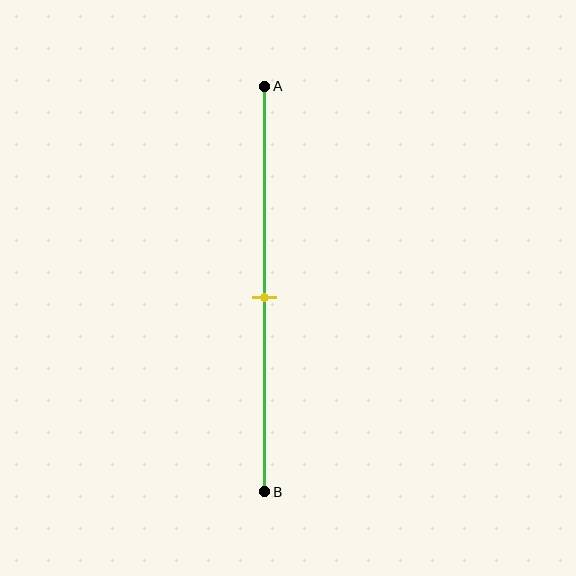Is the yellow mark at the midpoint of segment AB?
Yes, the mark is approximately at the midpoint.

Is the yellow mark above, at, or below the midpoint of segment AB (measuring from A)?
The yellow mark is approximately at the midpoint of segment AB.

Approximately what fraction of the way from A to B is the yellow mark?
The yellow mark is approximately 50% of the way from A to B.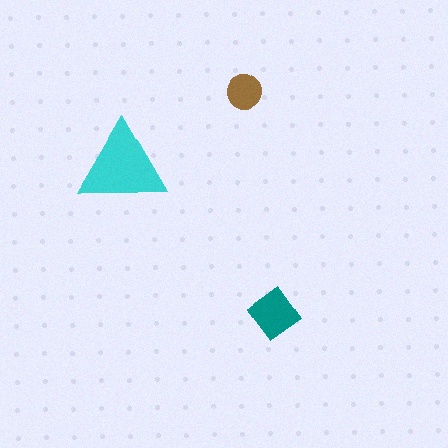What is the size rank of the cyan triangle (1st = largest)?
1st.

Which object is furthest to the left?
The cyan triangle is leftmost.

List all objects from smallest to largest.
The brown circle, the teal diamond, the cyan triangle.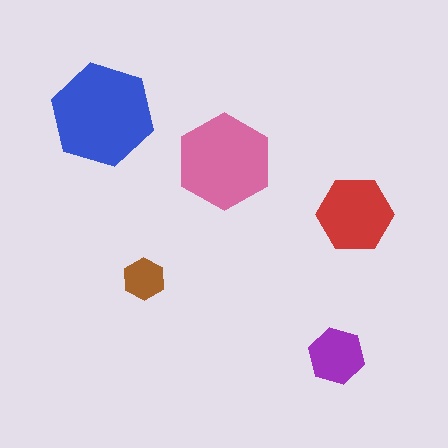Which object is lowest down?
The purple hexagon is bottommost.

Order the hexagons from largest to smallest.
the blue one, the pink one, the red one, the purple one, the brown one.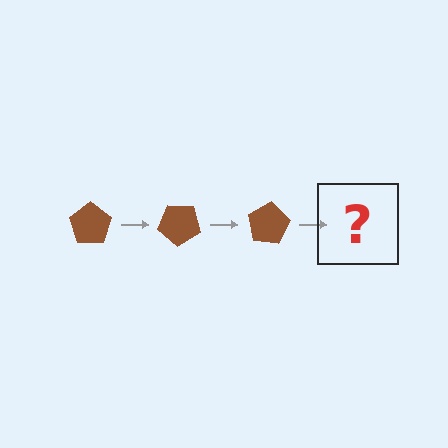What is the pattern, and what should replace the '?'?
The pattern is that the pentagon rotates 40 degrees each step. The '?' should be a brown pentagon rotated 120 degrees.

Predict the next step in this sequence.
The next step is a brown pentagon rotated 120 degrees.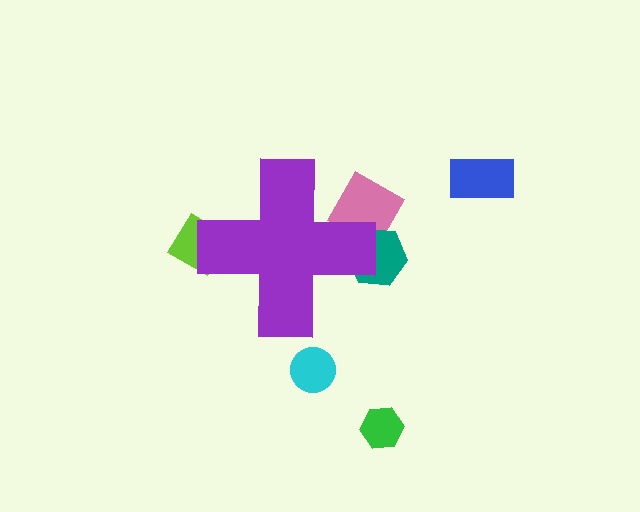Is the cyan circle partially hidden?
No, the cyan circle is fully visible.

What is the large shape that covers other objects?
A purple cross.